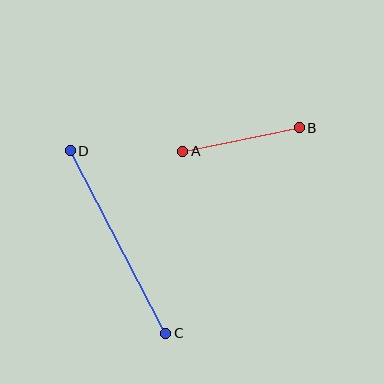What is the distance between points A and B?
The distance is approximately 119 pixels.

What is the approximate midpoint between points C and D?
The midpoint is at approximately (118, 242) pixels.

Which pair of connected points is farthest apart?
Points C and D are farthest apart.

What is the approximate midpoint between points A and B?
The midpoint is at approximately (241, 139) pixels.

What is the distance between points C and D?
The distance is approximately 206 pixels.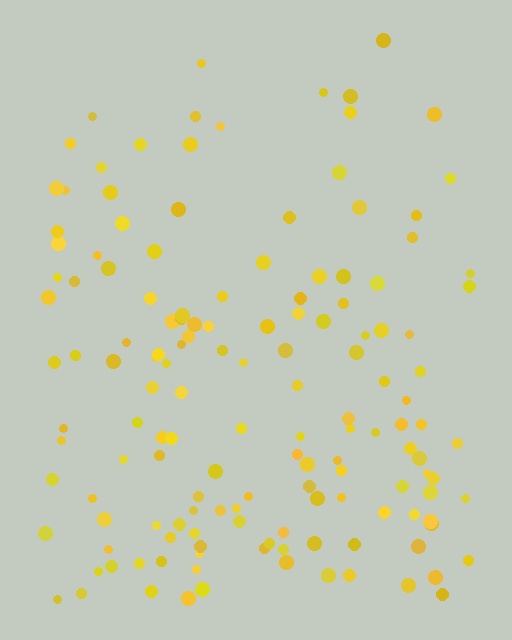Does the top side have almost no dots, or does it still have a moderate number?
Still a moderate number, just noticeably fewer than the bottom.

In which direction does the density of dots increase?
From top to bottom, with the bottom side densest.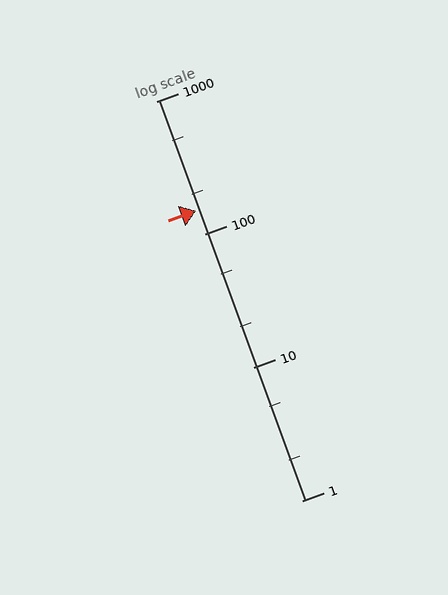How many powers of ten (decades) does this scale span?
The scale spans 3 decades, from 1 to 1000.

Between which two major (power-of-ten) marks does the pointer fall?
The pointer is between 100 and 1000.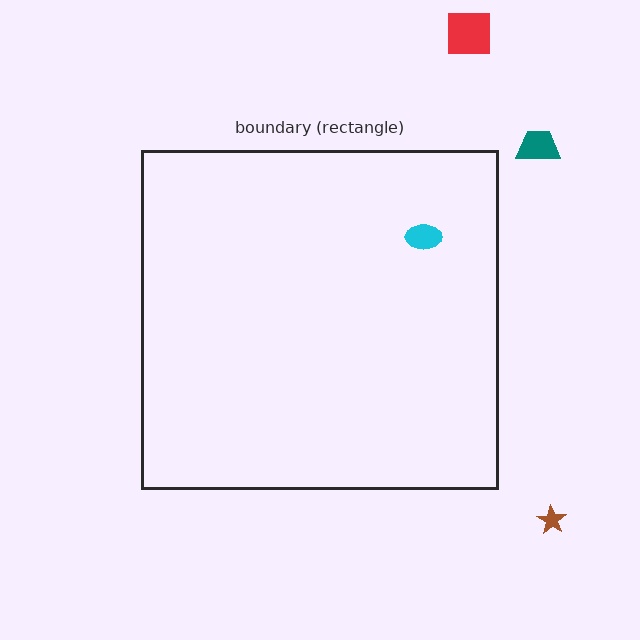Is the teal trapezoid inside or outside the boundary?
Outside.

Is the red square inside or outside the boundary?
Outside.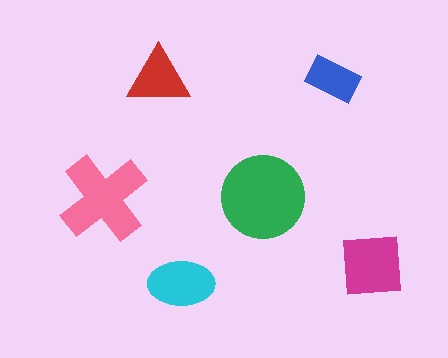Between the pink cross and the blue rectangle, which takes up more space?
The pink cross.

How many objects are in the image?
There are 6 objects in the image.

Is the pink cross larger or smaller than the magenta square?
Larger.